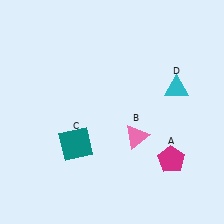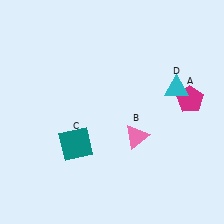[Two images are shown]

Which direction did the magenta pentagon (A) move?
The magenta pentagon (A) moved up.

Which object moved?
The magenta pentagon (A) moved up.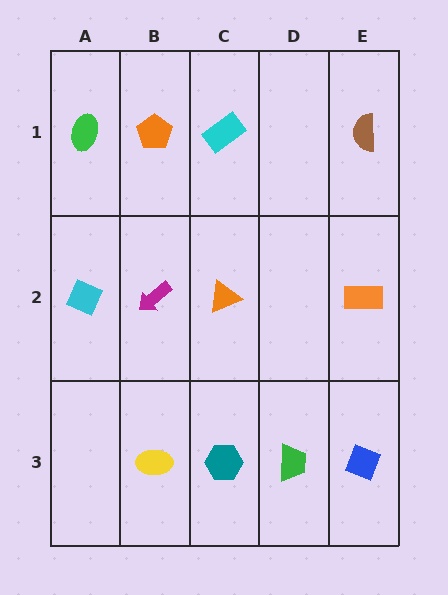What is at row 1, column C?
A cyan rectangle.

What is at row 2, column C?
An orange triangle.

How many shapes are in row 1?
4 shapes.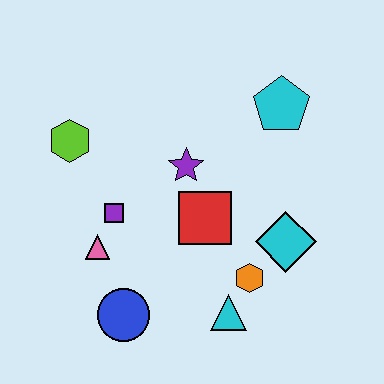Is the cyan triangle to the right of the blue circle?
Yes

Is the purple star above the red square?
Yes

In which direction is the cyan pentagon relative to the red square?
The cyan pentagon is above the red square.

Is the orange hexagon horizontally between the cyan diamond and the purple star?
Yes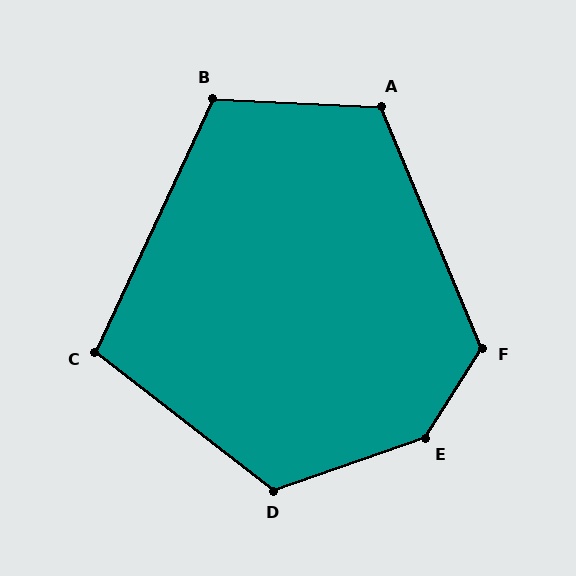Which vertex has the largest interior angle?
E, at approximately 142 degrees.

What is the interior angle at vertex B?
Approximately 112 degrees (obtuse).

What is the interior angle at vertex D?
Approximately 123 degrees (obtuse).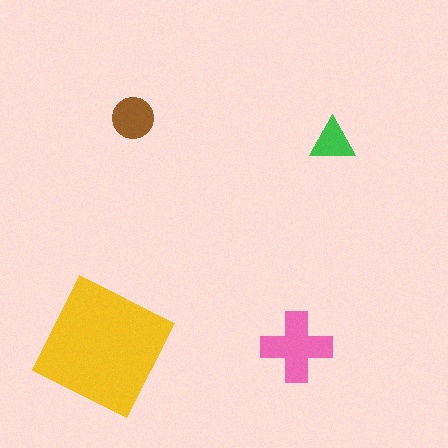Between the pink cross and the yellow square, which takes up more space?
The yellow square.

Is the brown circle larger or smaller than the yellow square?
Smaller.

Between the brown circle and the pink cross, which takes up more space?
The pink cross.